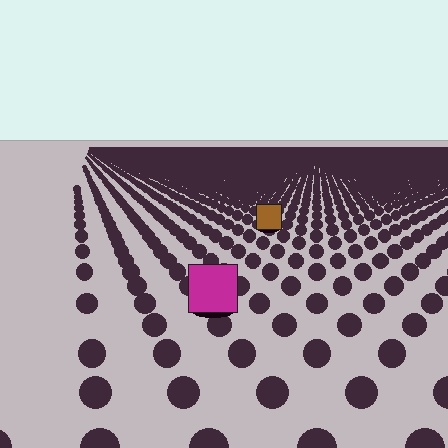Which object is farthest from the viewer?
The brown square is farthest from the viewer. It appears smaller and the ground texture around it is denser.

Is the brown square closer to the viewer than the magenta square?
No. The magenta square is closer — you can tell from the texture gradient: the ground texture is coarser near it.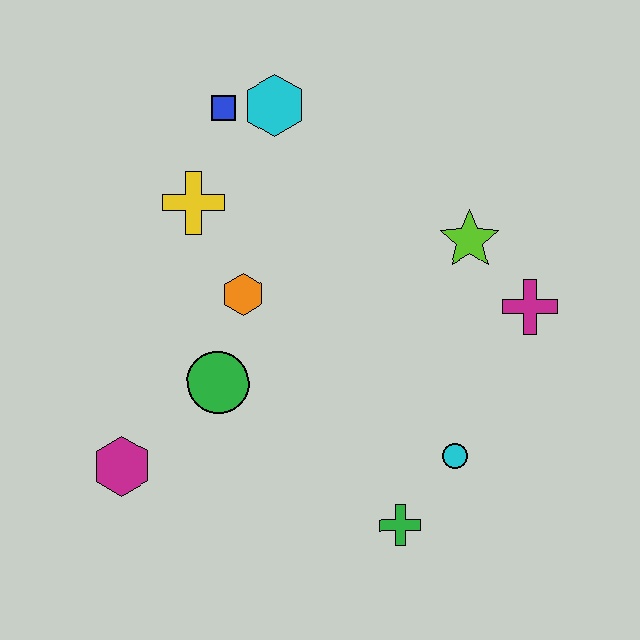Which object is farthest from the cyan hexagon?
The green cross is farthest from the cyan hexagon.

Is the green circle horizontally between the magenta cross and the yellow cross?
Yes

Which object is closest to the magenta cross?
The lime star is closest to the magenta cross.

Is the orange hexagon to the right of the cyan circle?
No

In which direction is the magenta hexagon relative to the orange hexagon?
The magenta hexagon is below the orange hexagon.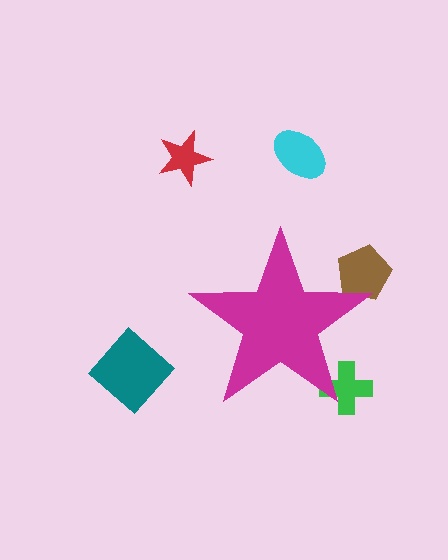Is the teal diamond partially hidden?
No, the teal diamond is fully visible.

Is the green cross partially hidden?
Yes, the green cross is partially hidden behind the magenta star.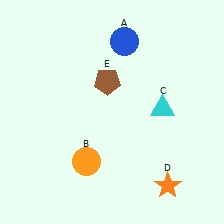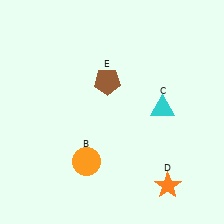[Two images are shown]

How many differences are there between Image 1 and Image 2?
There is 1 difference between the two images.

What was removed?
The blue circle (A) was removed in Image 2.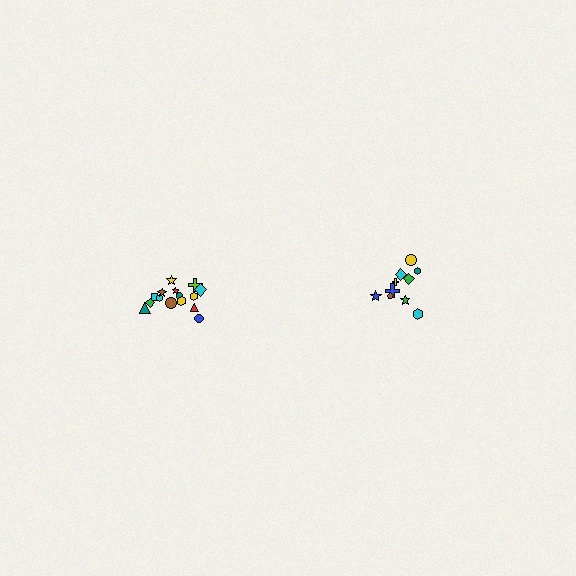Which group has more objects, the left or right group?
The left group.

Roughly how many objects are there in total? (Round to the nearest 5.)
Roughly 25 objects in total.